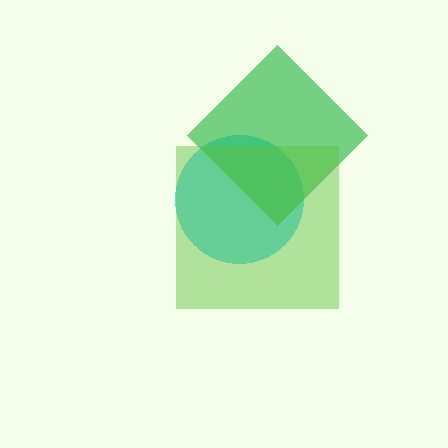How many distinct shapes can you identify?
There are 3 distinct shapes: a cyan circle, a green diamond, a lime square.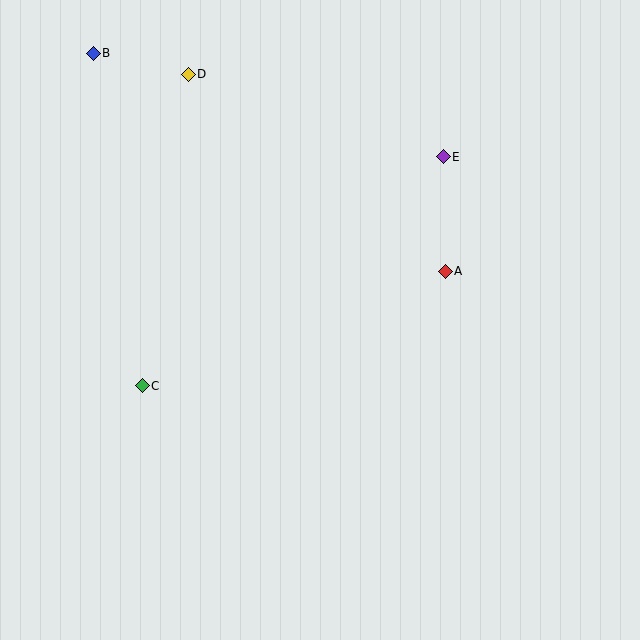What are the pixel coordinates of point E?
Point E is at (443, 157).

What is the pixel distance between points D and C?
The distance between D and C is 315 pixels.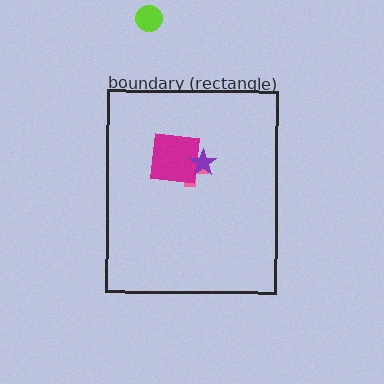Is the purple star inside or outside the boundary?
Inside.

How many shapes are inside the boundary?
3 inside, 1 outside.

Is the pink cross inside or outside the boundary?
Inside.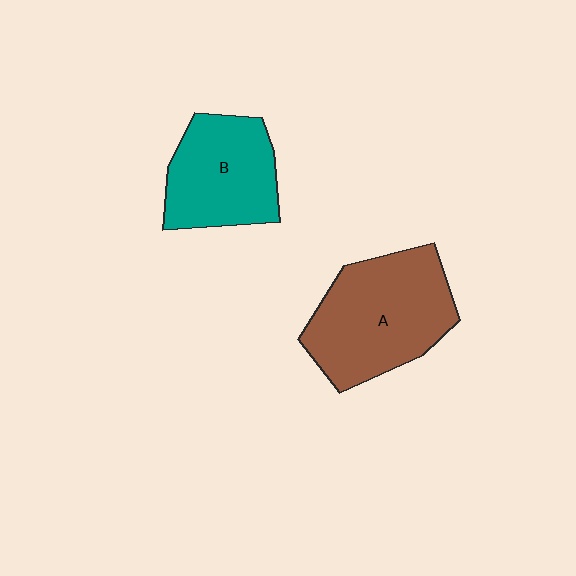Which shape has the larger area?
Shape A (brown).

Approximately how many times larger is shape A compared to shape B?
Approximately 1.3 times.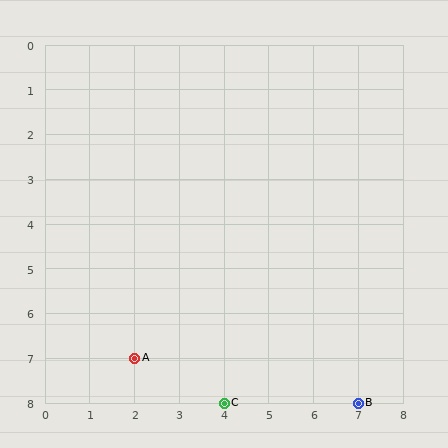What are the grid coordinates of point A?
Point A is at grid coordinates (2, 7).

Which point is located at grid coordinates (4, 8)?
Point C is at (4, 8).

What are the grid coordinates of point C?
Point C is at grid coordinates (4, 8).